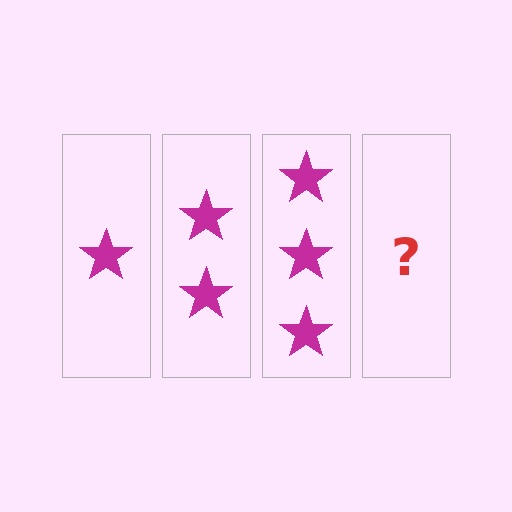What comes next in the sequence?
The next element should be 4 stars.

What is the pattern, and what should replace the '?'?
The pattern is that each step adds one more star. The '?' should be 4 stars.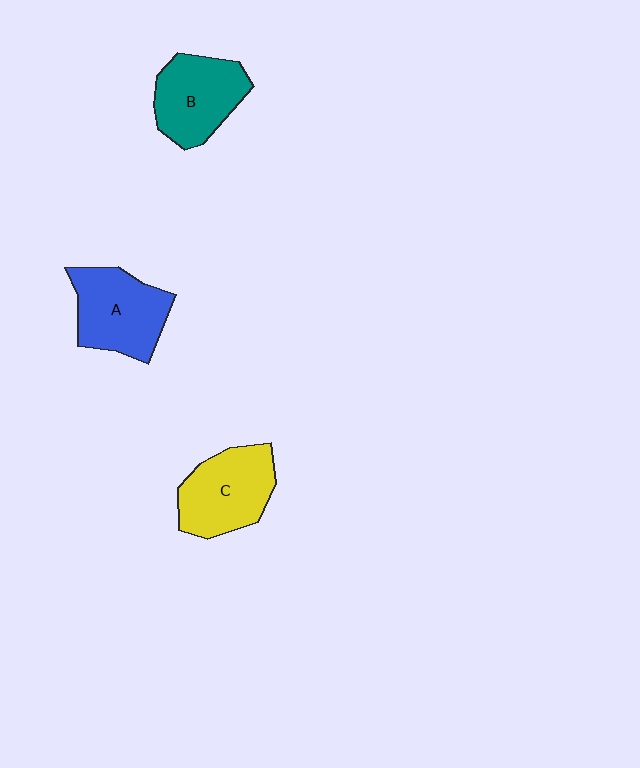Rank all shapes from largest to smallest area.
From largest to smallest: A (blue), C (yellow), B (teal).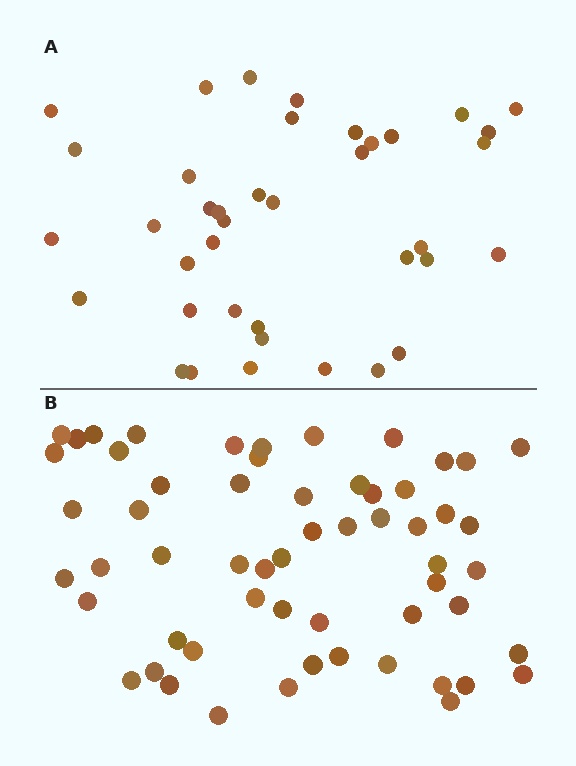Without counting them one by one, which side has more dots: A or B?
Region B (the bottom region) has more dots.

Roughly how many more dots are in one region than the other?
Region B has approximately 20 more dots than region A.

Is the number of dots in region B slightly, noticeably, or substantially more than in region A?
Region B has substantially more. The ratio is roughly 1.5 to 1.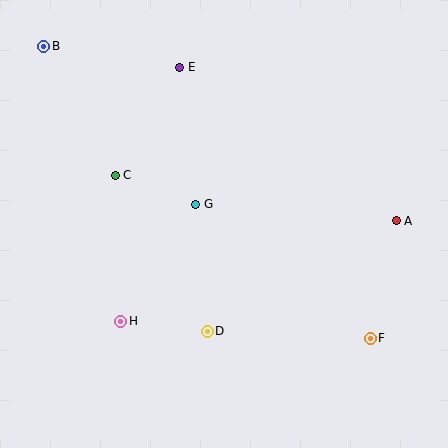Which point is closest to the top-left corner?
Point B is closest to the top-left corner.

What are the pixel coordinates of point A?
Point A is at (396, 221).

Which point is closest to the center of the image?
Point G at (196, 204) is closest to the center.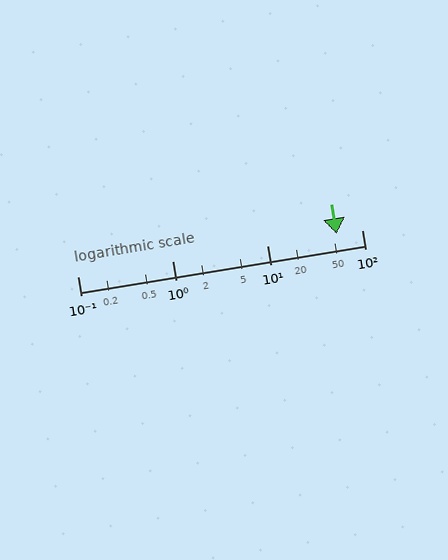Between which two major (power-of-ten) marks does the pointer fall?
The pointer is between 10 and 100.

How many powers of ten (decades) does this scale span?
The scale spans 3 decades, from 0.1 to 100.